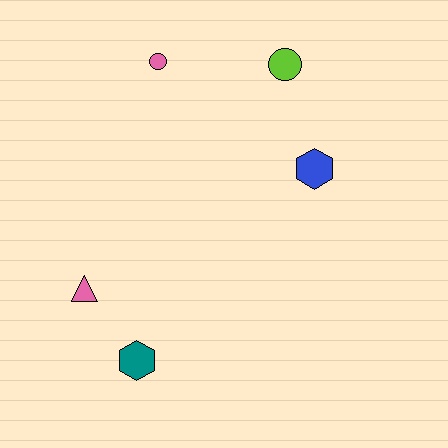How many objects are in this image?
There are 5 objects.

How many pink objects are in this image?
There are 2 pink objects.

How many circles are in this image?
There are 2 circles.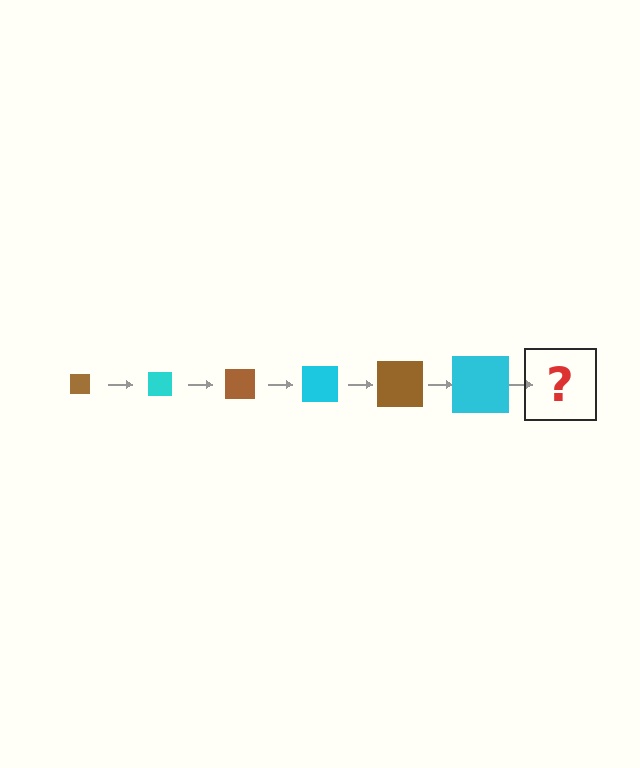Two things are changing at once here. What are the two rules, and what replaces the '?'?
The two rules are that the square grows larger each step and the color cycles through brown and cyan. The '?' should be a brown square, larger than the previous one.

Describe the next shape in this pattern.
It should be a brown square, larger than the previous one.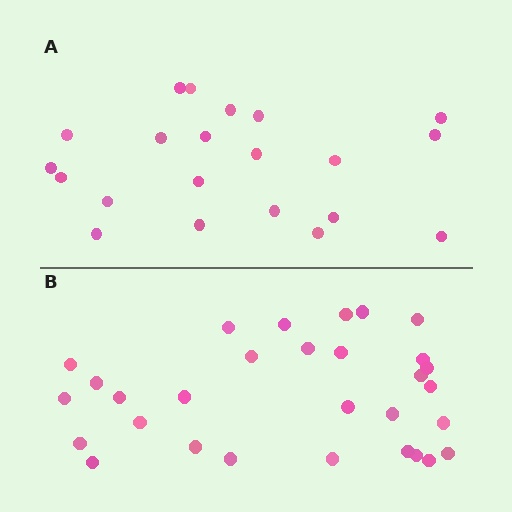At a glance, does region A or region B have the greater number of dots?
Region B (the bottom region) has more dots.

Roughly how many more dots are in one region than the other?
Region B has roughly 8 or so more dots than region A.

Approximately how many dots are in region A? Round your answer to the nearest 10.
About 20 dots. (The exact count is 21, which rounds to 20.)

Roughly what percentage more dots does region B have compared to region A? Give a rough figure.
About 45% more.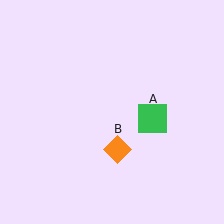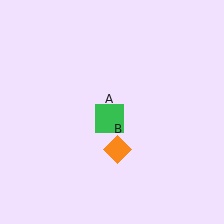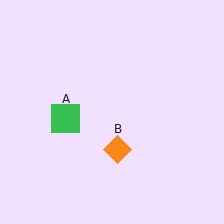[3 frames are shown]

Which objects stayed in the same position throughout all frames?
Orange diamond (object B) remained stationary.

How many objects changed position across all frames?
1 object changed position: green square (object A).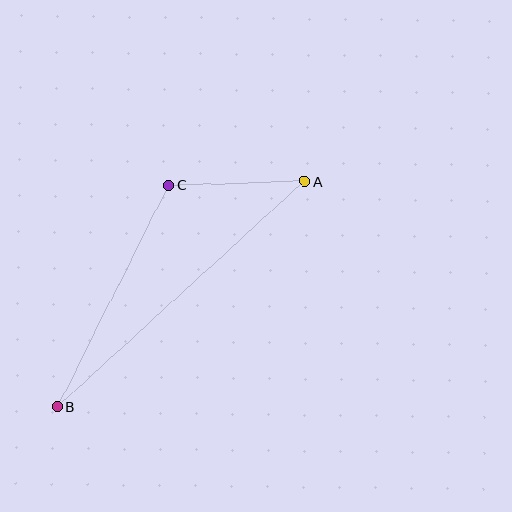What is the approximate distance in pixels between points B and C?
The distance between B and C is approximately 248 pixels.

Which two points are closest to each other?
Points A and C are closest to each other.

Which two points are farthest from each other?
Points A and B are farthest from each other.